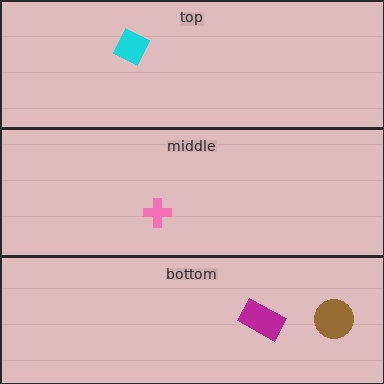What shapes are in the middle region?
The pink cross.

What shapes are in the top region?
The cyan square.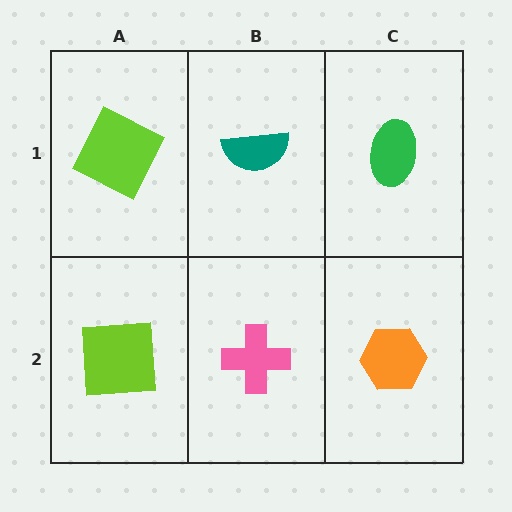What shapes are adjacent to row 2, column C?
A green ellipse (row 1, column C), a pink cross (row 2, column B).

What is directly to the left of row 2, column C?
A pink cross.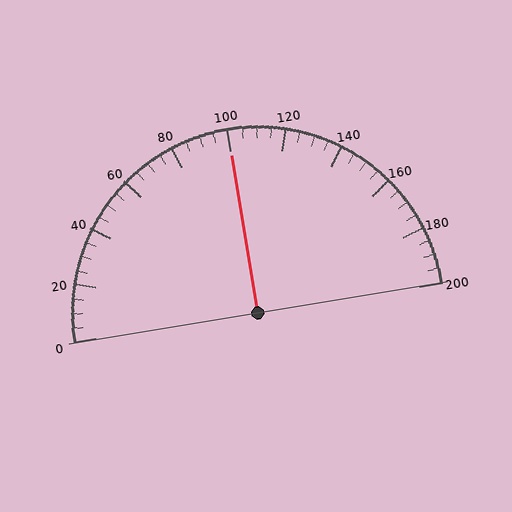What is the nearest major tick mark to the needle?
The nearest major tick mark is 100.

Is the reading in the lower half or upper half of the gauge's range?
The reading is in the upper half of the range (0 to 200).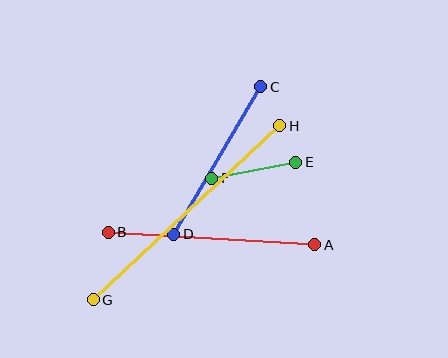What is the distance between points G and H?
The distance is approximately 255 pixels.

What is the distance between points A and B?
The distance is approximately 207 pixels.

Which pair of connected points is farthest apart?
Points G and H are farthest apart.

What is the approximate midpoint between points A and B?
The midpoint is at approximately (211, 238) pixels.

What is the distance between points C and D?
The distance is approximately 171 pixels.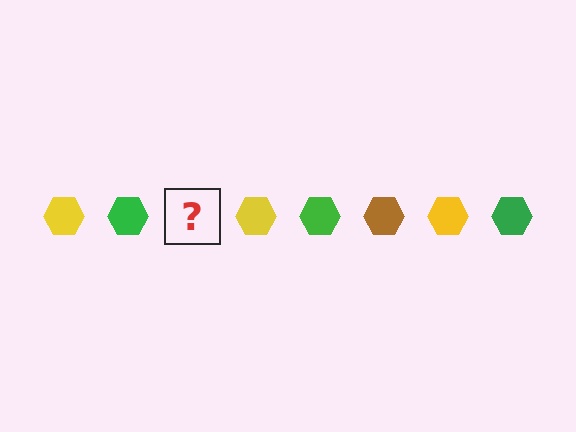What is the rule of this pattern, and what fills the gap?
The rule is that the pattern cycles through yellow, green, brown hexagons. The gap should be filled with a brown hexagon.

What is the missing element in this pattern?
The missing element is a brown hexagon.